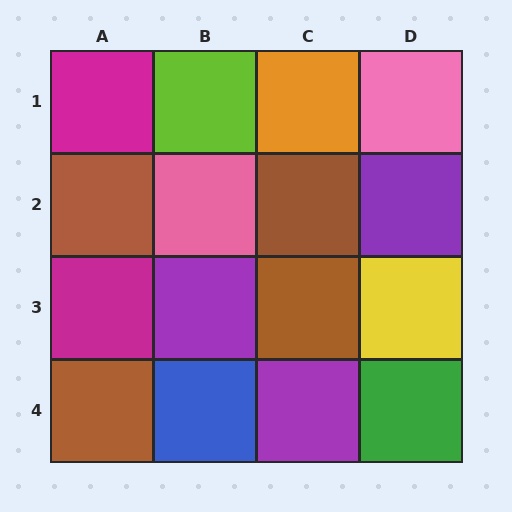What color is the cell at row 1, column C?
Orange.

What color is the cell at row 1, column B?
Lime.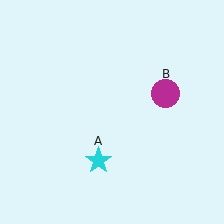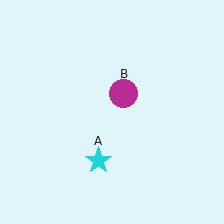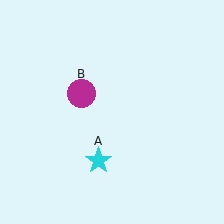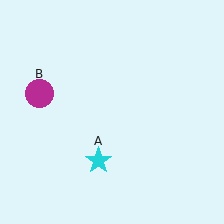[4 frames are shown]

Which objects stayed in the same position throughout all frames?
Cyan star (object A) remained stationary.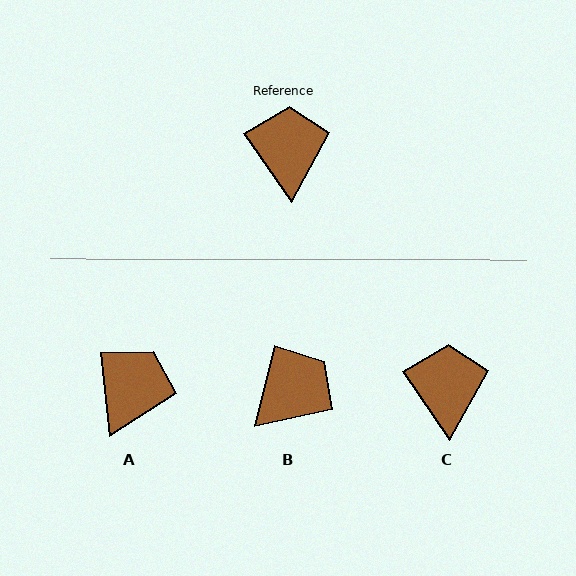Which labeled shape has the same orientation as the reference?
C.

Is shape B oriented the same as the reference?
No, it is off by about 48 degrees.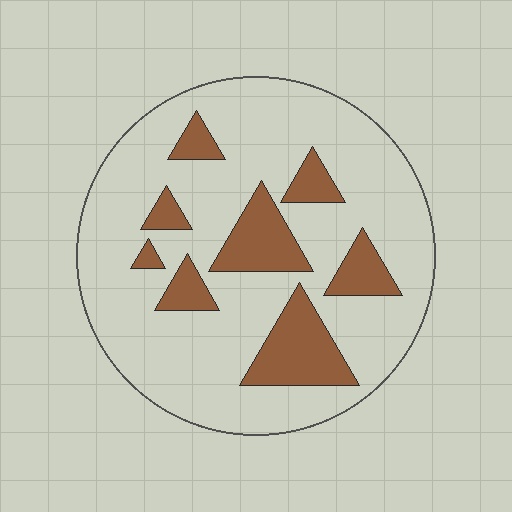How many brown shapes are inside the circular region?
8.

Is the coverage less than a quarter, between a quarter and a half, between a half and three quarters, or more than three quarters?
Less than a quarter.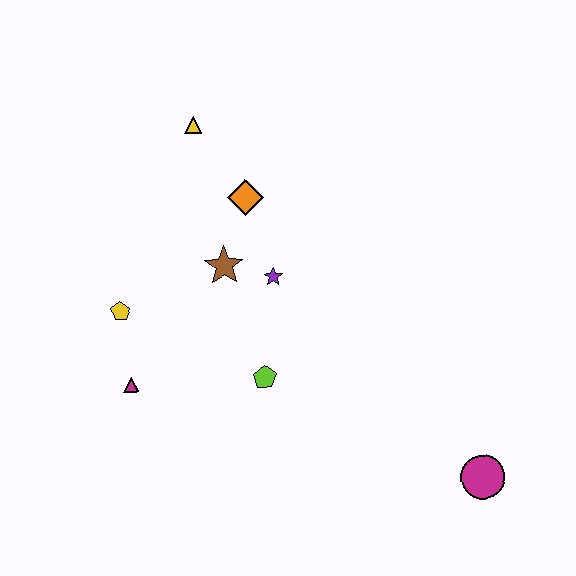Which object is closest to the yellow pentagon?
The magenta triangle is closest to the yellow pentagon.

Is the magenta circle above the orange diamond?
No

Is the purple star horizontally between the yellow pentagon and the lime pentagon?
No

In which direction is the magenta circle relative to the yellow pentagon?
The magenta circle is to the right of the yellow pentagon.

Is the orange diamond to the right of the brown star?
Yes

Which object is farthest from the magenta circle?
The yellow triangle is farthest from the magenta circle.